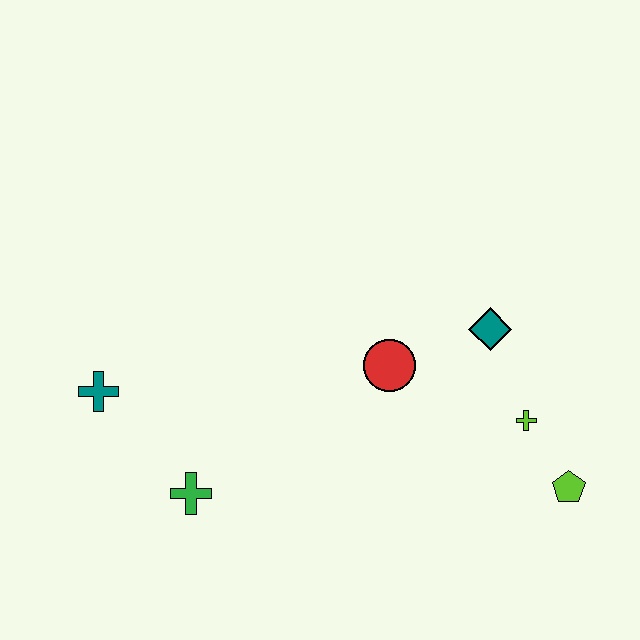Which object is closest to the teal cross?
The green cross is closest to the teal cross.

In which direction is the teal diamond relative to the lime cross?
The teal diamond is above the lime cross.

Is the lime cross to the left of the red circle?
No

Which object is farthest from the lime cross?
The teal cross is farthest from the lime cross.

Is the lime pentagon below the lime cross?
Yes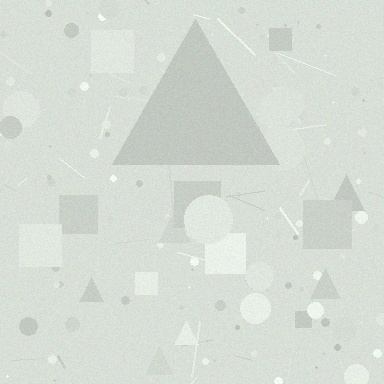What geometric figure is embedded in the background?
A triangle is embedded in the background.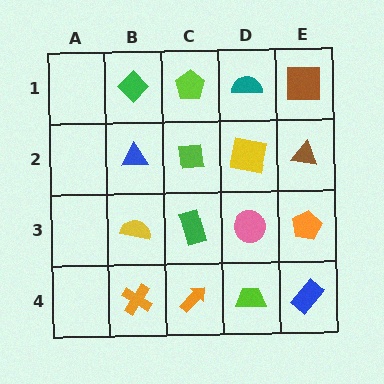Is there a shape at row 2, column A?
No, that cell is empty.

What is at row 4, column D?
A lime trapezoid.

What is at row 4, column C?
An orange arrow.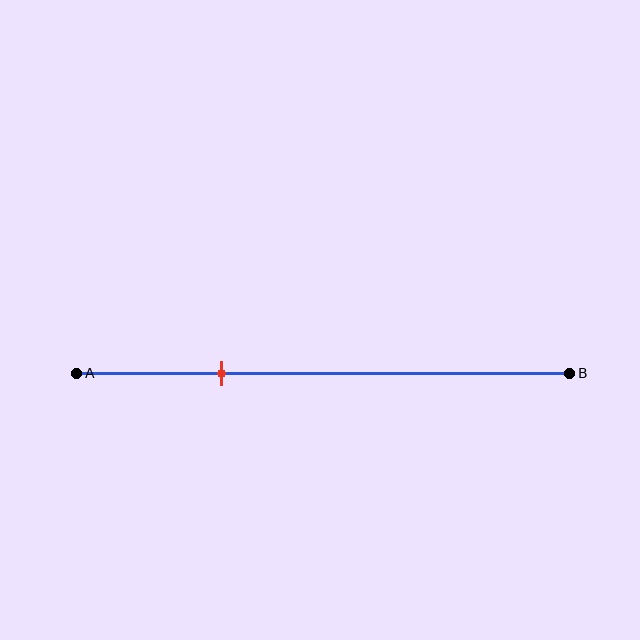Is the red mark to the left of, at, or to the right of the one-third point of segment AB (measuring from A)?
The red mark is to the left of the one-third point of segment AB.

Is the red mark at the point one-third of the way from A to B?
No, the mark is at about 30% from A, not at the 33% one-third point.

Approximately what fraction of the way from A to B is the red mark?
The red mark is approximately 30% of the way from A to B.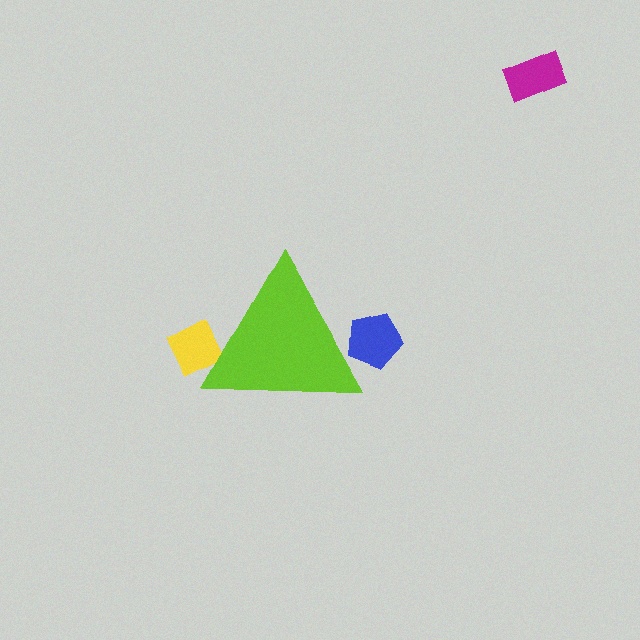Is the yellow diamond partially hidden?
Yes, the yellow diamond is partially hidden behind the lime triangle.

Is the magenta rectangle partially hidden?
No, the magenta rectangle is fully visible.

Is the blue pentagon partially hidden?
Yes, the blue pentagon is partially hidden behind the lime triangle.